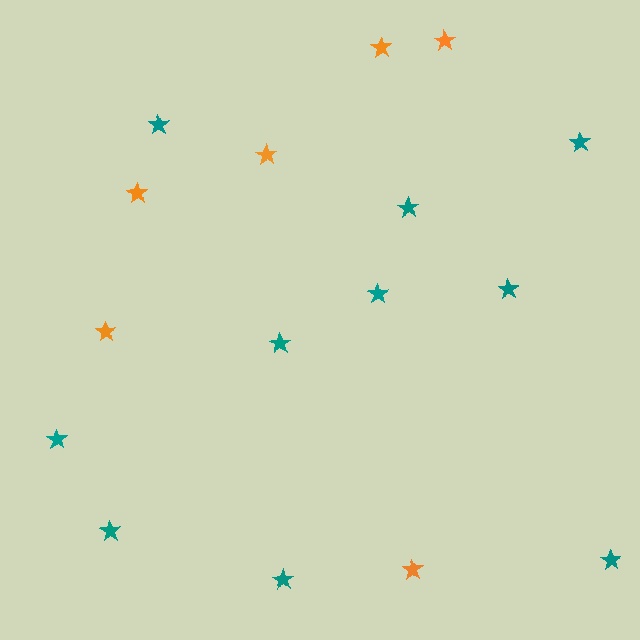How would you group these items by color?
There are 2 groups: one group of teal stars (10) and one group of orange stars (6).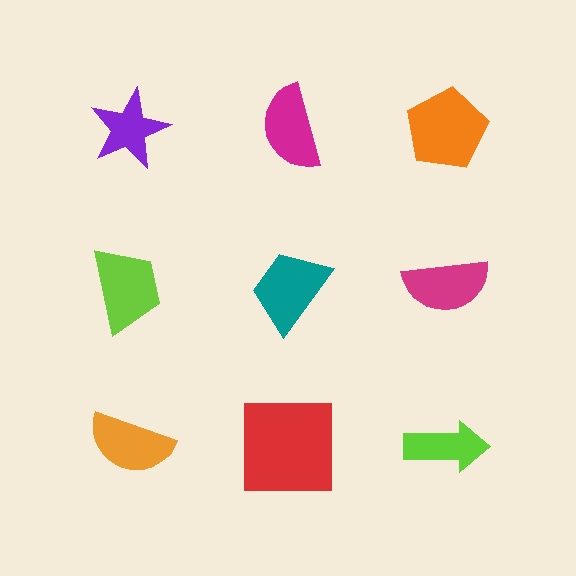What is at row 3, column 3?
A lime arrow.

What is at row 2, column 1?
A lime trapezoid.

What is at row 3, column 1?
An orange semicircle.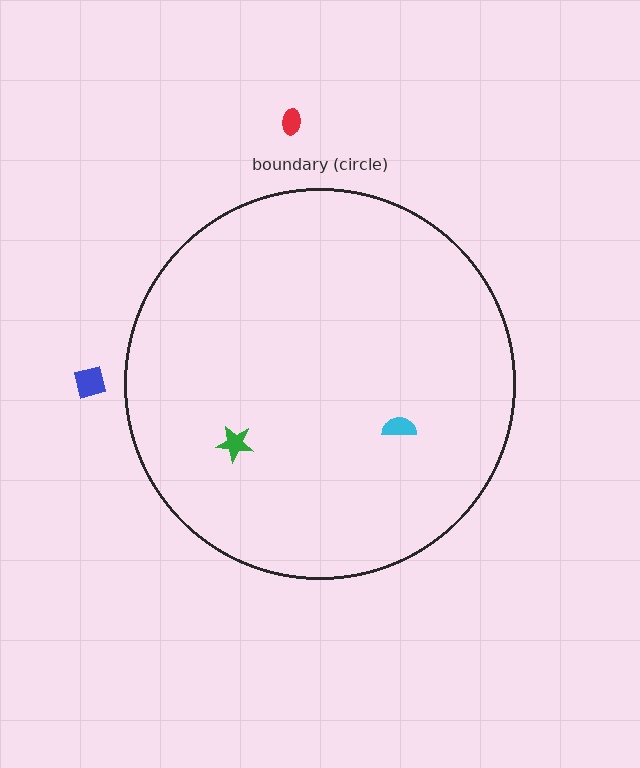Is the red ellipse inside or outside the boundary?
Outside.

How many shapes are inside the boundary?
2 inside, 2 outside.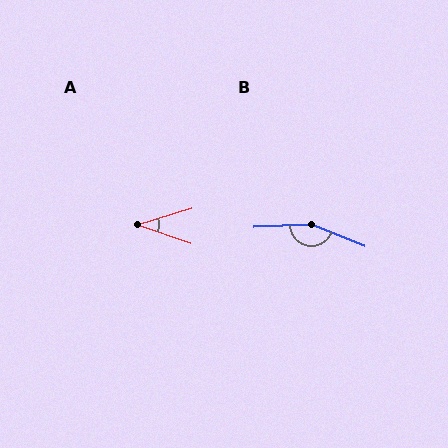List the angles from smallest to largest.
A (36°), B (156°).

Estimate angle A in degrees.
Approximately 36 degrees.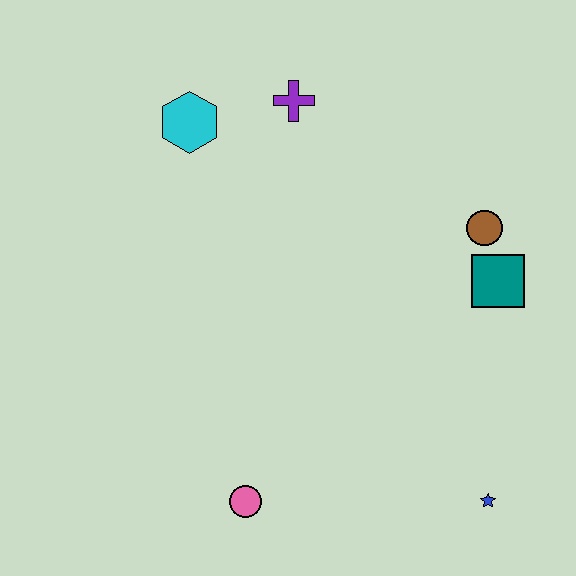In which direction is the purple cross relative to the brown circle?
The purple cross is to the left of the brown circle.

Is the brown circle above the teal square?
Yes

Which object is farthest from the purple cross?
The blue star is farthest from the purple cross.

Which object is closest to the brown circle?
The teal square is closest to the brown circle.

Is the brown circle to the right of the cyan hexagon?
Yes